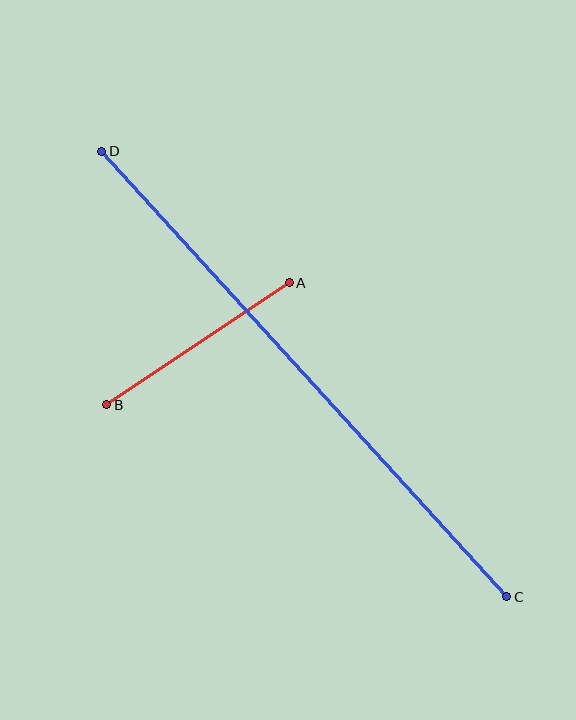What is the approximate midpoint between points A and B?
The midpoint is at approximately (198, 344) pixels.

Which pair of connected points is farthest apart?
Points C and D are farthest apart.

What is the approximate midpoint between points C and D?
The midpoint is at approximately (304, 374) pixels.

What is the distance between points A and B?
The distance is approximately 220 pixels.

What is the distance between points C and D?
The distance is approximately 602 pixels.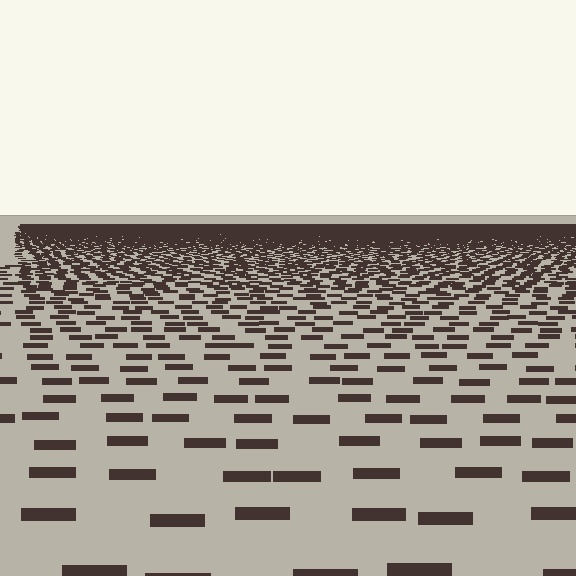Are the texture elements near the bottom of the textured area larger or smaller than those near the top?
Larger. Near the bottom, elements are closer to the viewer and appear at a bigger on-screen size.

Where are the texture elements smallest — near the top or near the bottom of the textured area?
Near the top.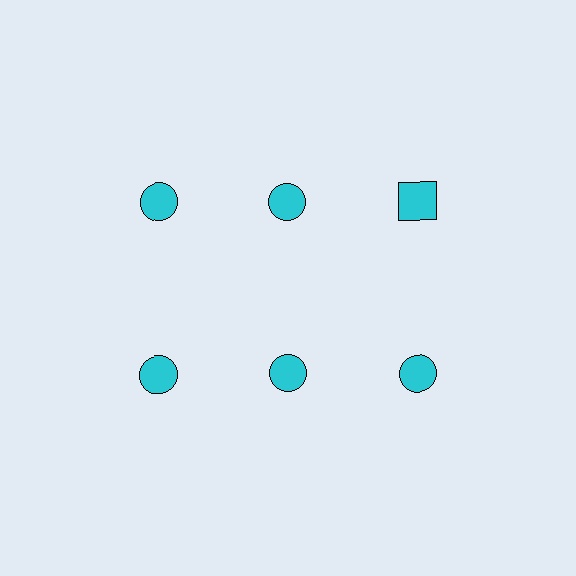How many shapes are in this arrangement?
There are 6 shapes arranged in a grid pattern.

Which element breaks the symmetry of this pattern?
The cyan square in the top row, center column breaks the symmetry. All other shapes are cyan circles.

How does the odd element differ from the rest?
It has a different shape: square instead of circle.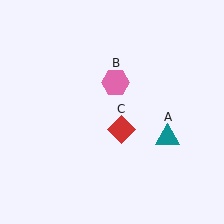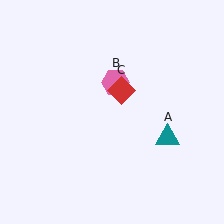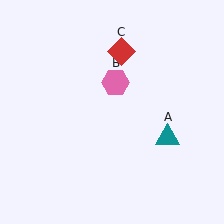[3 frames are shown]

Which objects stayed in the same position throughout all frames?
Teal triangle (object A) and pink hexagon (object B) remained stationary.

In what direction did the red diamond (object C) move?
The red diamond (object C) moved up.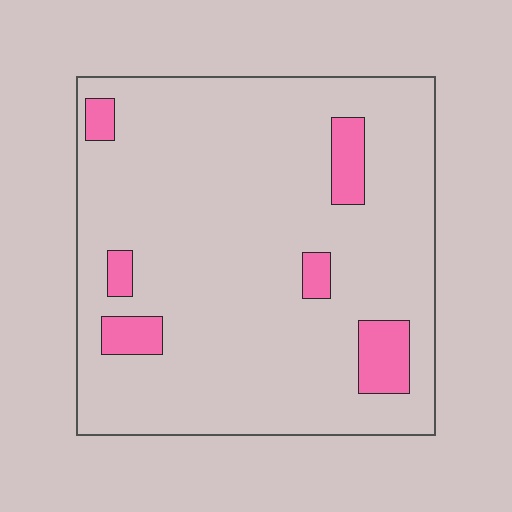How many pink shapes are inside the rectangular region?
6.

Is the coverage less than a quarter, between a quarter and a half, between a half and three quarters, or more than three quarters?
Less than a quarter.